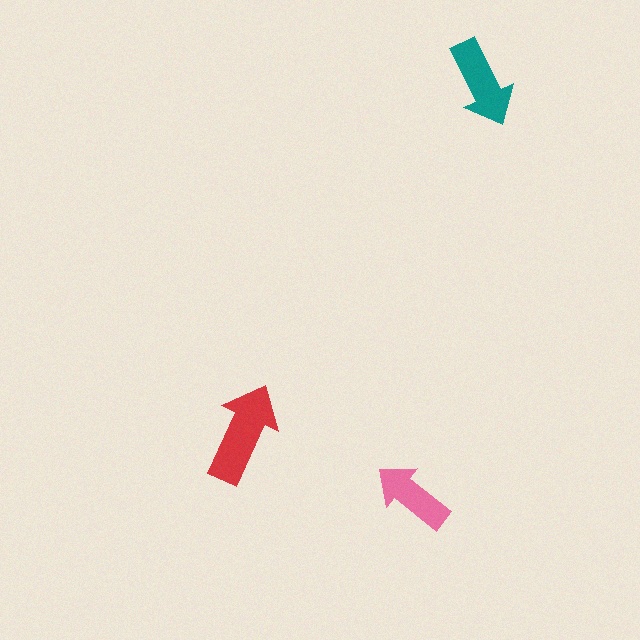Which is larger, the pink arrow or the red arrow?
The red one.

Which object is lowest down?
The pink arrow is bottommost.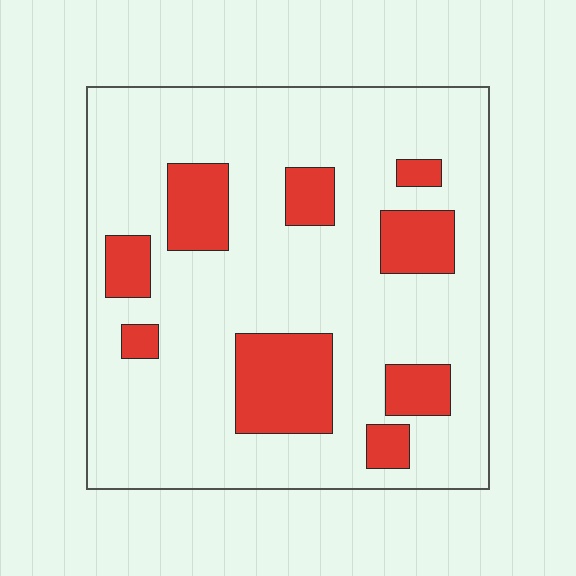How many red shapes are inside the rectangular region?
9.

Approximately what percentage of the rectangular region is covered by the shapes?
Approximately 20%.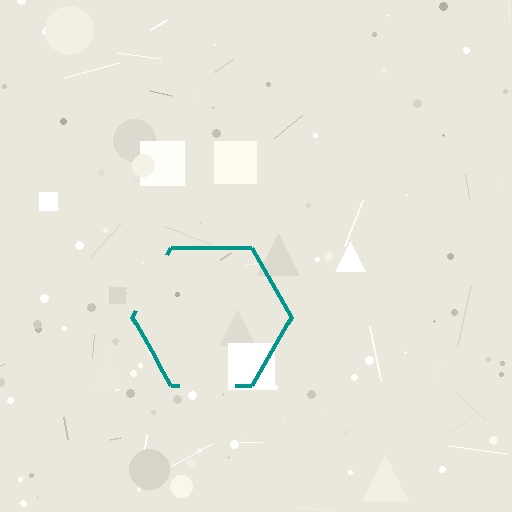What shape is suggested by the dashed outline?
The dashed outline suggests a hexagon.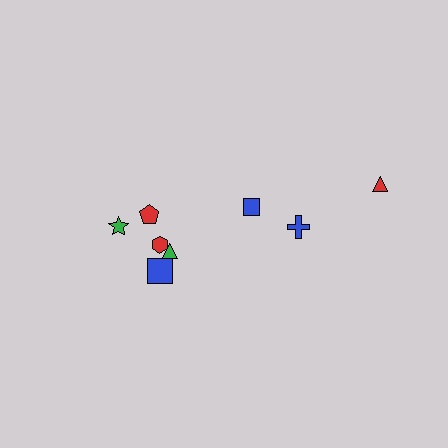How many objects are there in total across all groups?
There are 8 objects.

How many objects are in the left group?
There are 5 objects.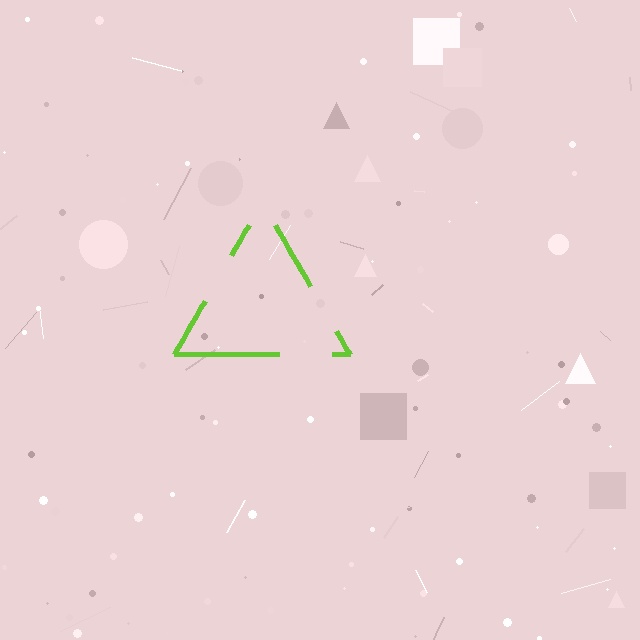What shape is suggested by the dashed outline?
The dashed outline suggests a triangle.